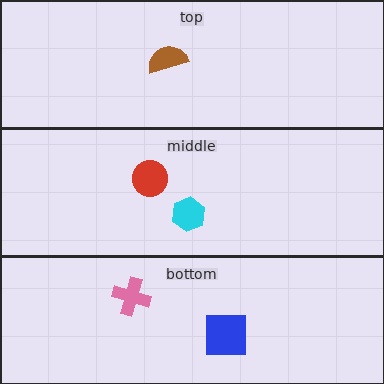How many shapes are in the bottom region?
2.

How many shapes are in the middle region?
2.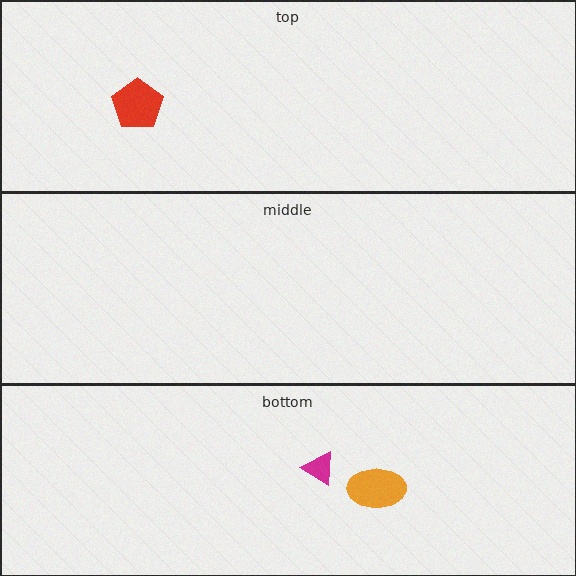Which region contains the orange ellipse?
The bottom region.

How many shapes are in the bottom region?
2.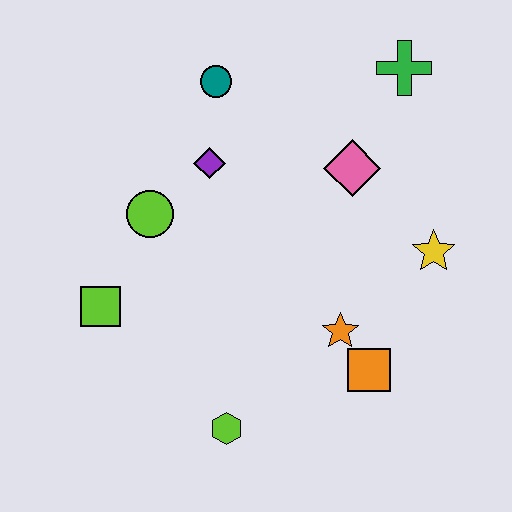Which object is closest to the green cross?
The pink diamond is closest to the green cross.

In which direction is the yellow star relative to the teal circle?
The yellow star is to the right of the teal circle.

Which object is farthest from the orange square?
The teal circle is farthest from the orange square.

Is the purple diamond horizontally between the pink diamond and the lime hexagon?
No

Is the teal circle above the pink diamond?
Yes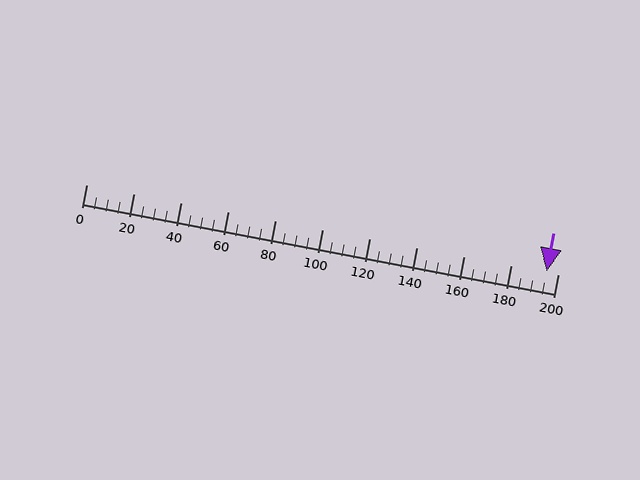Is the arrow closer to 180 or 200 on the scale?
The arrow is closer to 200.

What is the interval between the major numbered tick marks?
The major tick marks are spaced 20 units apart.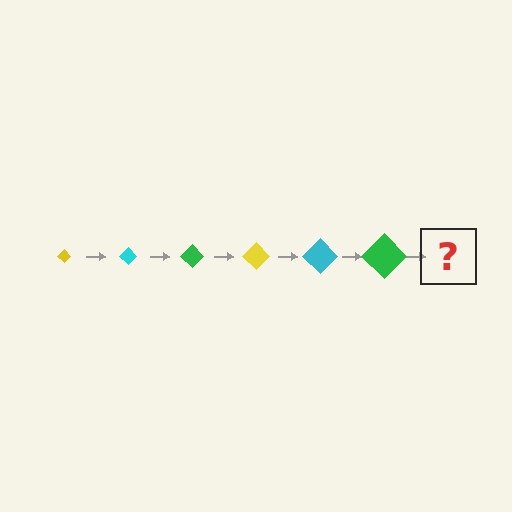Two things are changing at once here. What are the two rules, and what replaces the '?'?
The two rules are that the diamond grows larger each step and the color cycles through yellow, cyan, and green. The '?' should be a yellow diamond, larger than the previous one.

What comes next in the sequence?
The next element should be a yellow diamond, larger than the previous one.